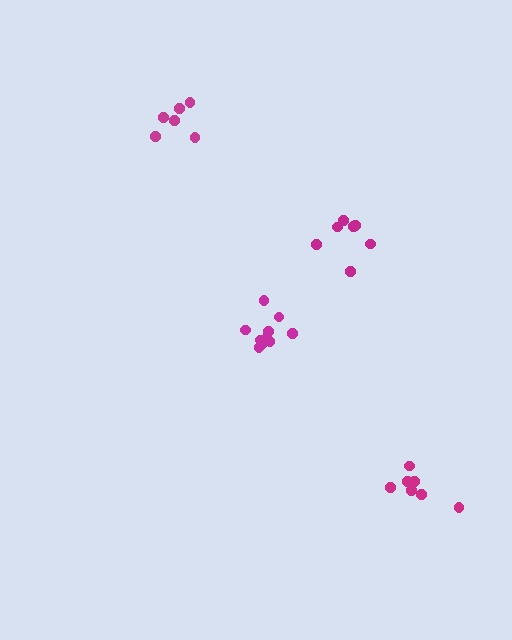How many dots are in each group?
Group 1: 10 dots, Group 2: 7 dots, Group 3: 7 dots, Group 4: 7 dots (31 total).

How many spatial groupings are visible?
There are 4 spatial groupings.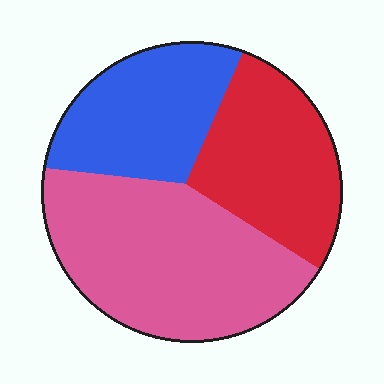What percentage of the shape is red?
Red takes up about one quarter (1/4) of the shape.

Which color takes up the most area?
Pink, at roughly 45%.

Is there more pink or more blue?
Pink.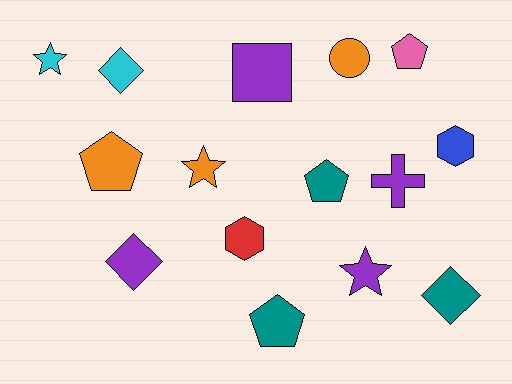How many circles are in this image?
There is 1 circle.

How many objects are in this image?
There are 15 objects.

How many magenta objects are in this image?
There are no magenta objects.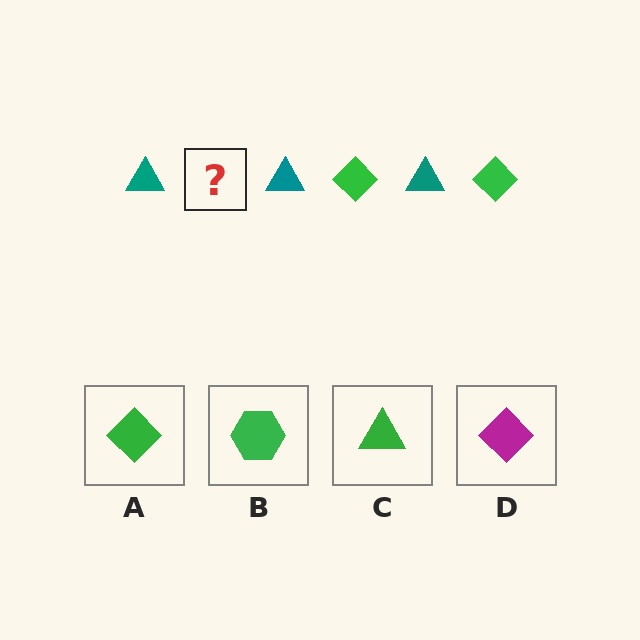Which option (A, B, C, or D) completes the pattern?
A.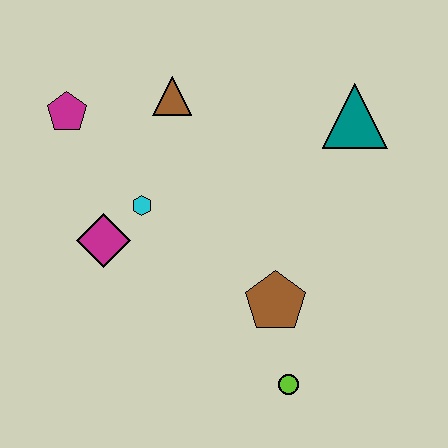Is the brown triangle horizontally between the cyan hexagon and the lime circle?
Yes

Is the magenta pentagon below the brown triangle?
Yes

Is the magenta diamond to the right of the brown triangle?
No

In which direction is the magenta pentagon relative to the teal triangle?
The magenta pentagon is to the left of the teal triangle.